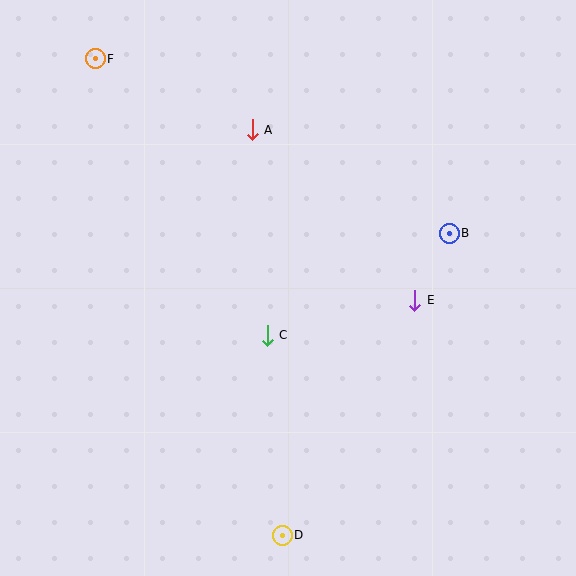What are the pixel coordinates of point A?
Point A is at (252, 130).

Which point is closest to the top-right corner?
Point B is closest to the top-right corner.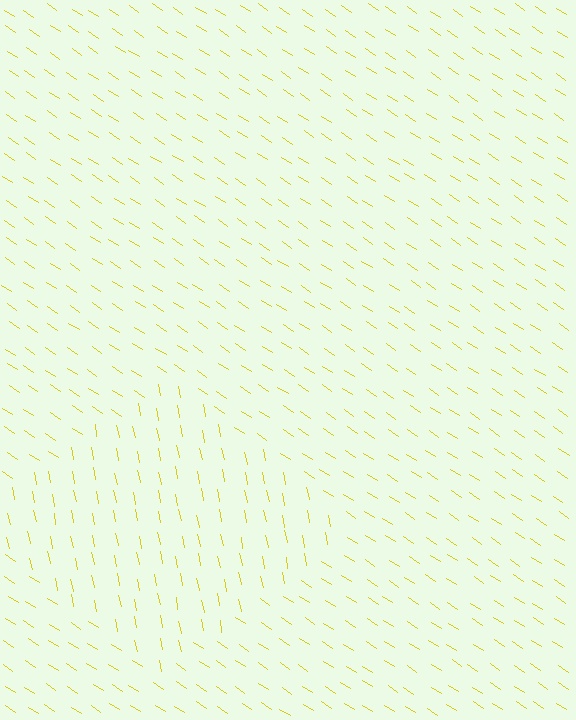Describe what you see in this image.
The image is filled with small yellow line segments. A diamond region in the image has lines oriented differently from the surrounding lines, creating a visible texture boundary.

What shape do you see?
I see a diamond.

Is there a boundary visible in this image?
Yes, there is a texture boundary formed by a change in line orientation.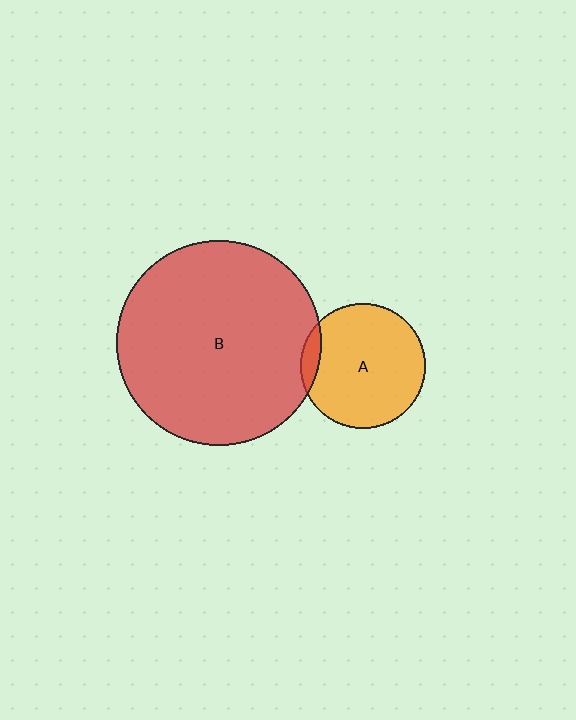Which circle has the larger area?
Circle B (red).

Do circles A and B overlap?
Yes.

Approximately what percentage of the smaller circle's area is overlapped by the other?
Approximately 10%.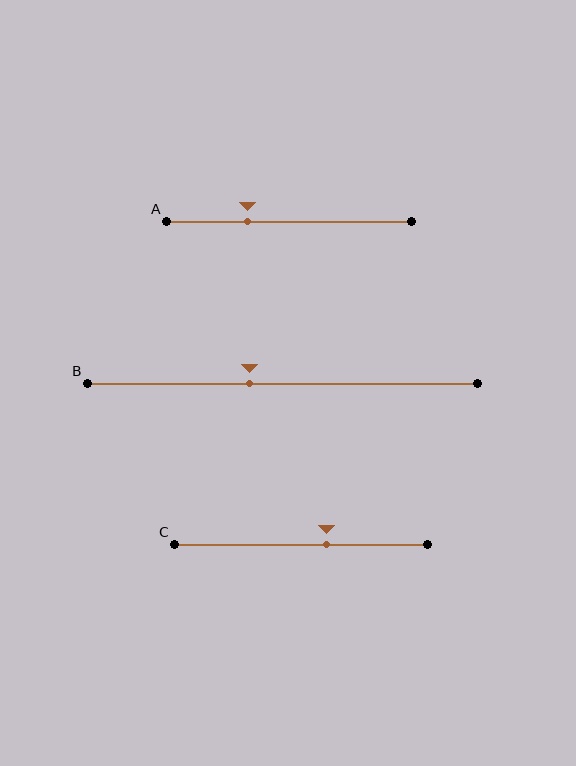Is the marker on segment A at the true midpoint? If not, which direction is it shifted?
No, the marker on segment A is shifted to the left by about 17% of the segment length.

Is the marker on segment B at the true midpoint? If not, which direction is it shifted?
No, the marker on segment B is shifted to the left by about 8% of the segment length.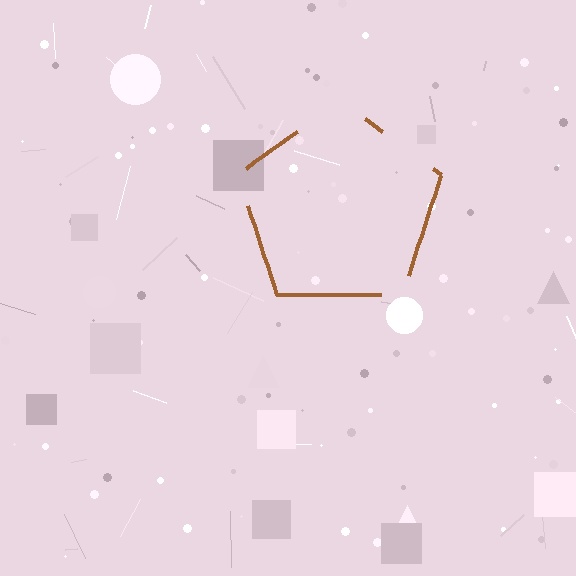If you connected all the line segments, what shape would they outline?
They would outline a pentagon.